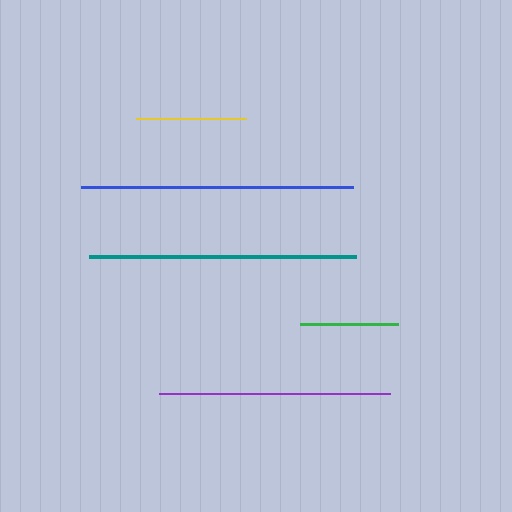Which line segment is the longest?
The blue line is the longest at approximately 271 pixels.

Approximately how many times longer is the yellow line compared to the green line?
The yellow line is approximately 1.1 times the length of the green line.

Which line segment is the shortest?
The green line is the shortest at approximately 98 pixels.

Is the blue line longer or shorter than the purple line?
The blue line is longer than the purple line.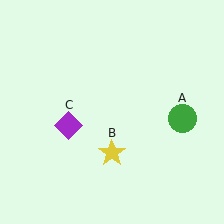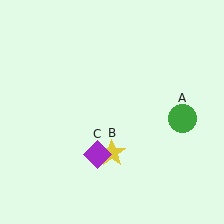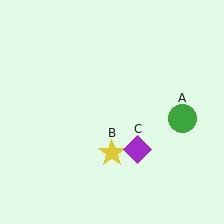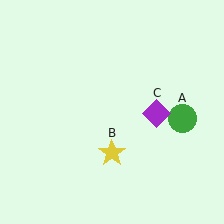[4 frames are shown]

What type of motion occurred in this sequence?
The purple diamond (object C) rotated counterclockwise around the center of the scene.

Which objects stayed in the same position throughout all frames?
Green circle (object A) and yellow star (object B) remained stationary.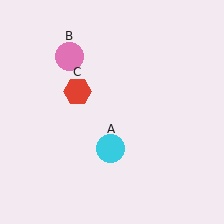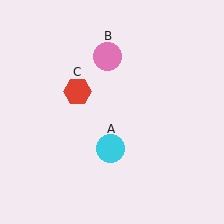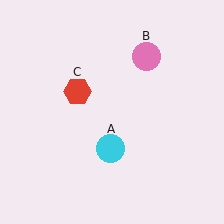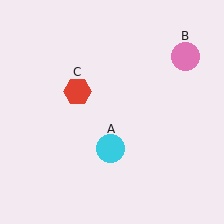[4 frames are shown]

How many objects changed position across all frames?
1 object changed position: pink circle (object B).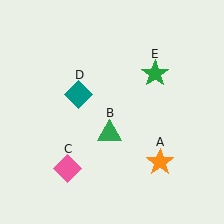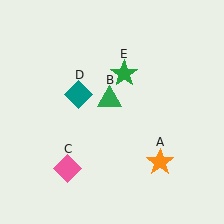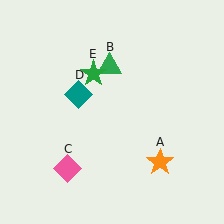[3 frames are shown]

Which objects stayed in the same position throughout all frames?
Orange star (object A) and pink diamond (object C) and teal diamond (object D) remained stationary.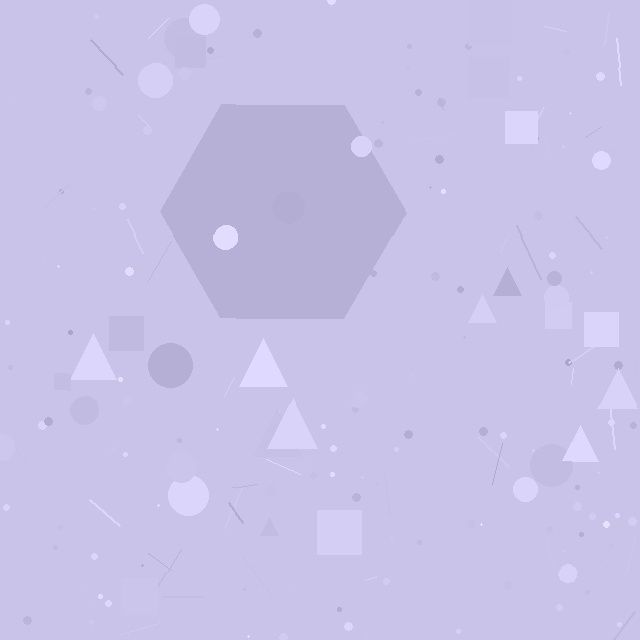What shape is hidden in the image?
A hexagon is hidden in the image.